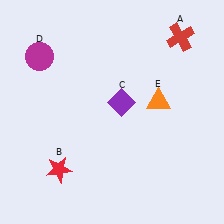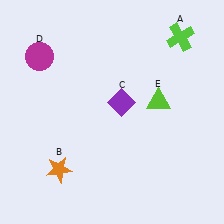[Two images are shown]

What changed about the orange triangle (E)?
In Image 1, E is orange. In Image 2, it changed to lime.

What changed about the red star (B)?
In Image 1, B is red. In Image 2, it changed to orange.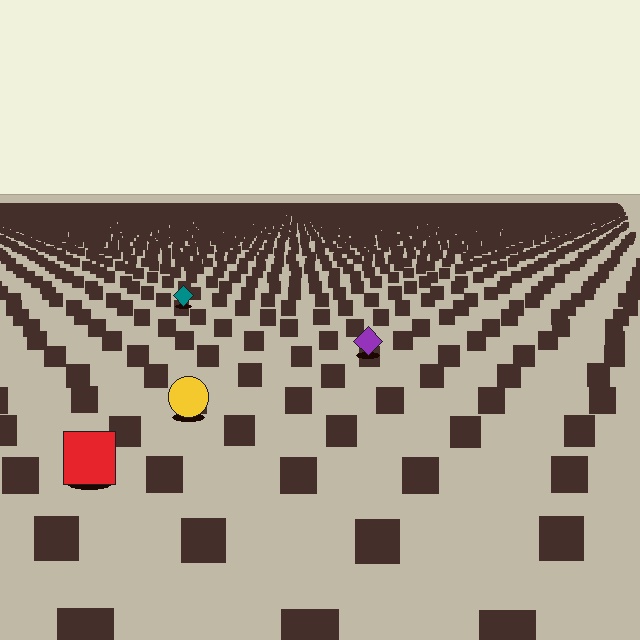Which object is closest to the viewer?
The red square is closest. The texture marks near it are larger and more spread out.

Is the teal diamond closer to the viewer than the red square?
No. The red square is closer — you can tell from the texture gradient: the ground texture is coarser near it.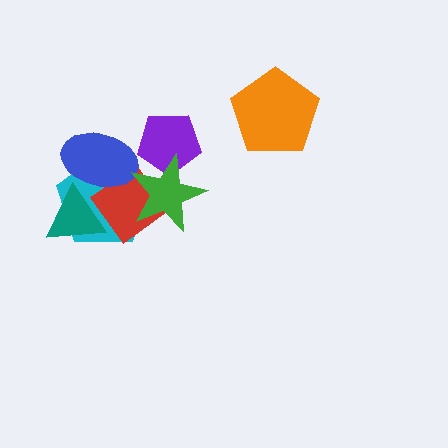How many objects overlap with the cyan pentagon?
4 objects overlap with the cyan pentagon.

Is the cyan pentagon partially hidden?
Yes, it is partially covered by another shape.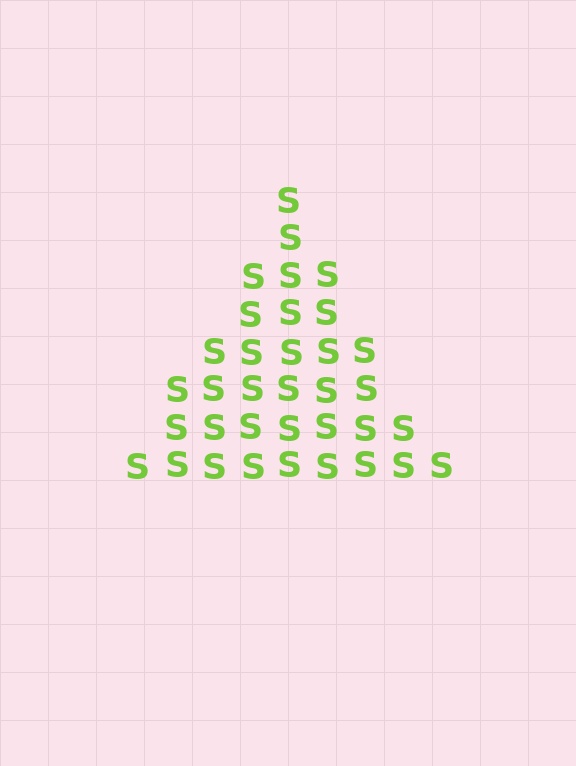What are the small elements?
The small elements are letter S's.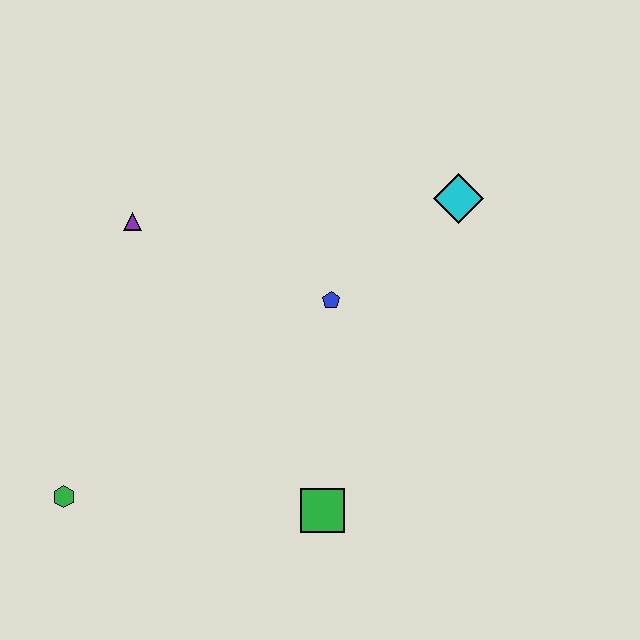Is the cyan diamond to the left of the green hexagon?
No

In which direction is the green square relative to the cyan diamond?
The green square is below the cyan diamond.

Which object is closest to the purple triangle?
The blue pentagon is closest to the purple triangle.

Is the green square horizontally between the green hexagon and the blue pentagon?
Yes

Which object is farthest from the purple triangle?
The green square is farthest from the purple triangle.